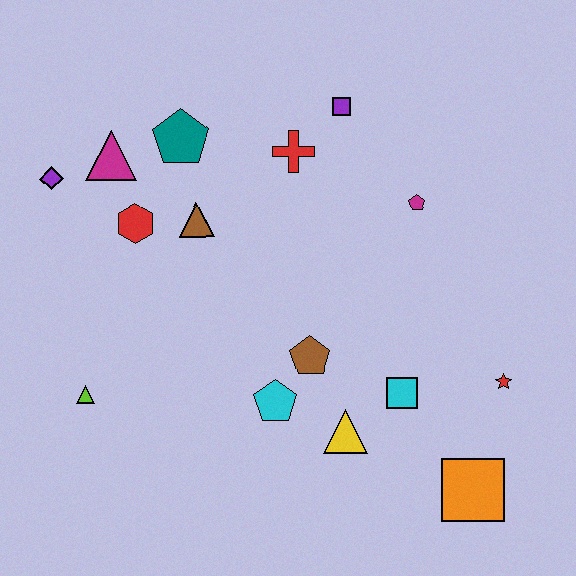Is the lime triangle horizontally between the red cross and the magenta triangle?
No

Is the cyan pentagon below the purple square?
Yes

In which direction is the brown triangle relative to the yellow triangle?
The brown triangle is above the yellow triangle.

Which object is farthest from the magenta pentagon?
The lime triangle is farthest from the magenta pentagon.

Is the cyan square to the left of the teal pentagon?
No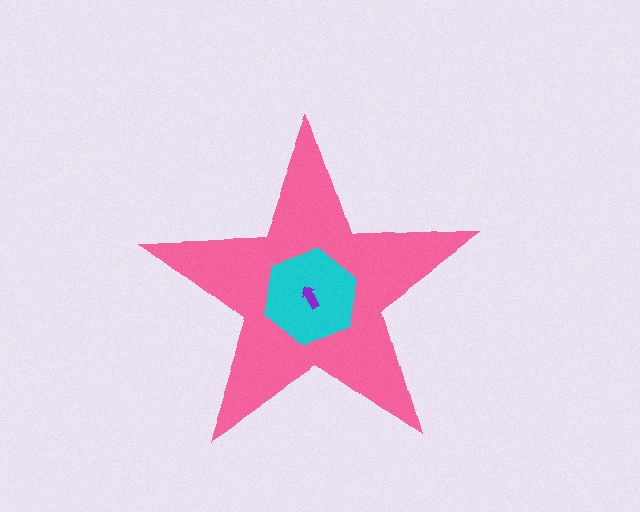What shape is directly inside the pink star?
The cyan hexagon.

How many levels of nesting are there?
3.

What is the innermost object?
The purple arrow.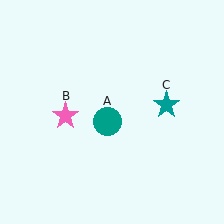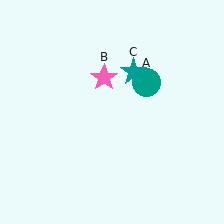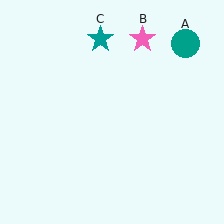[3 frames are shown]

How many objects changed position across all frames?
3 objects changed position: teal circle (object A), pink star (object B), teal star (object C).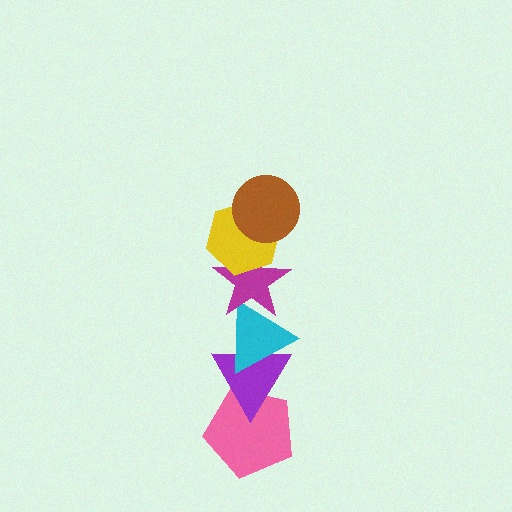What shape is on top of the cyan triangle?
The magenta star is on top of the cyan triangle.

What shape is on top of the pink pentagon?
The purple triangle is on top of the pink pentagon.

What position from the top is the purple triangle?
The purple triangle is 5th from the top.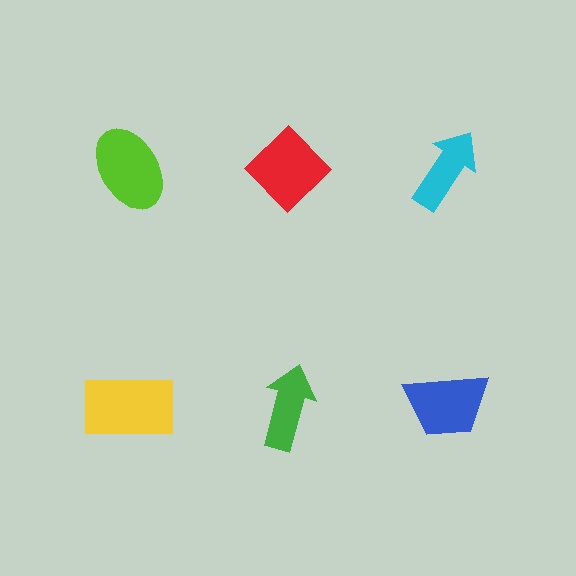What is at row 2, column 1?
A yellow rectangle.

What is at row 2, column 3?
A blue trapezoid.